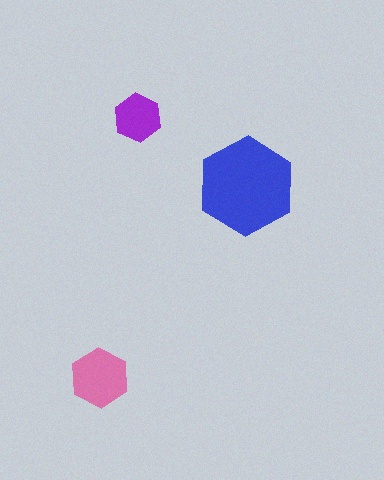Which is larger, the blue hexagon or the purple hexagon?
The blue one.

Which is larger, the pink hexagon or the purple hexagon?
The pink one.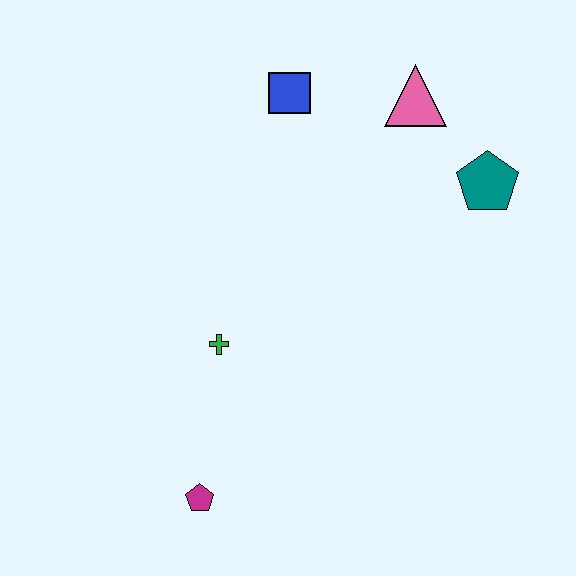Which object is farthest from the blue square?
The magenta pentagon is farthest from the blue square.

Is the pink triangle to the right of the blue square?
Yes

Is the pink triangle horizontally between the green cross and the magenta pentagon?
No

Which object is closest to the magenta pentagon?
The green cross is closest to the magenta pentagon.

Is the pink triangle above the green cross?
Yes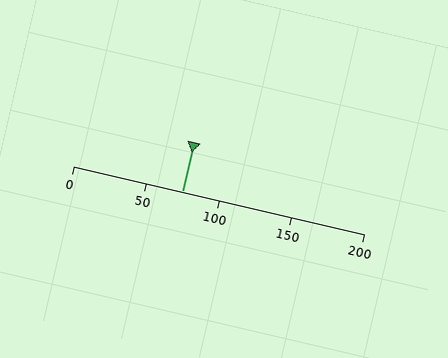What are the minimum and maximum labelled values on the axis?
The axis runs from 0 to 200.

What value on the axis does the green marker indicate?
The marker indicates approximately 75.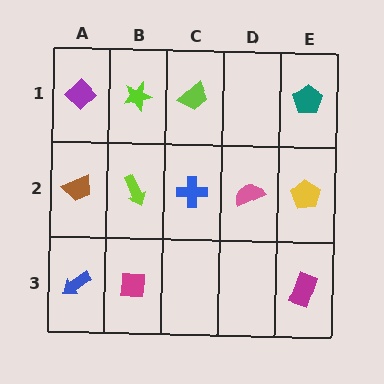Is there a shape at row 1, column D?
No, that cell is empty.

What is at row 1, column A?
A purple diamond.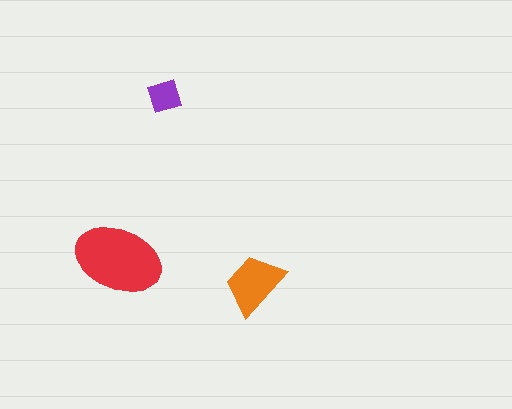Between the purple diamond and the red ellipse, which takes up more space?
The red ellipse.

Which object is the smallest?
The purple diamond.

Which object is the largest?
The red ellipse.